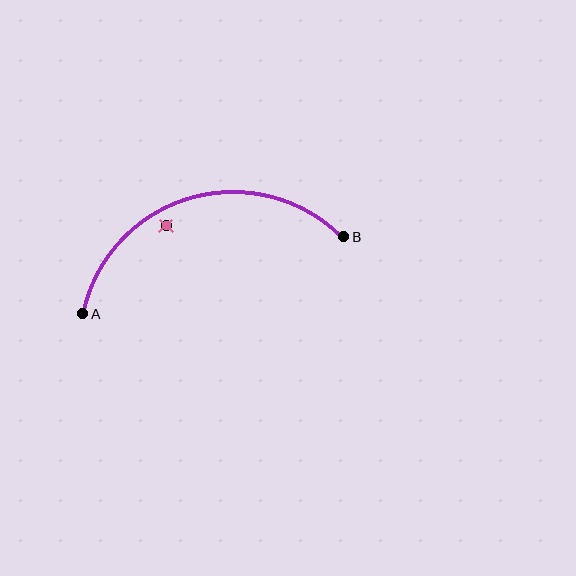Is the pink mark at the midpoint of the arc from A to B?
No — the pink mark does not lie on the arc at all. It sits slightly inside the curve.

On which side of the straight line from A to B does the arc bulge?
The arc bulges above the straight line connecting A and B.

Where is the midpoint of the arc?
The arc midpoint is the point on the curve farthest from the straight line joining A and B. It sits above that line.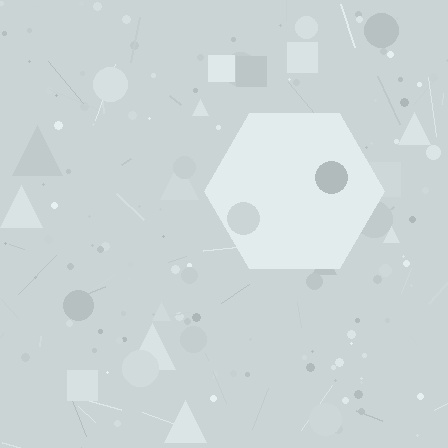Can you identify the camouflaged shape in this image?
The camouflaged shape is a hexagon.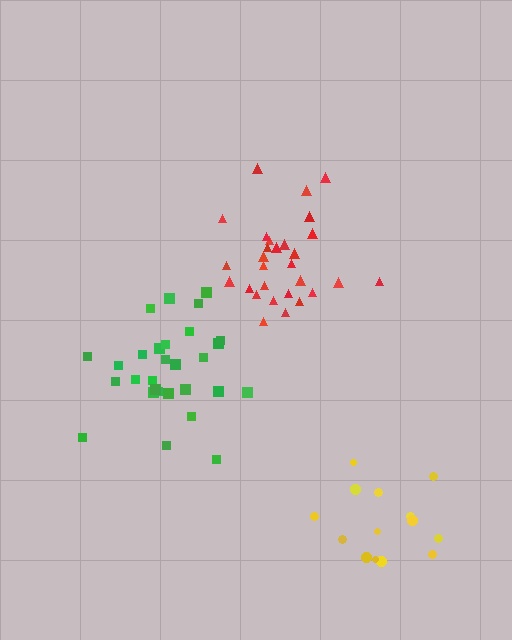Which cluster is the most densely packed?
Red.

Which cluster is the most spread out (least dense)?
Yellow.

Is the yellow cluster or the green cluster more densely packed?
Green.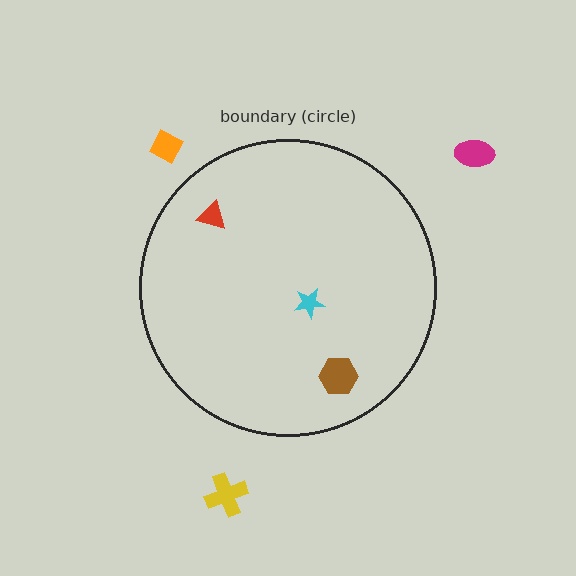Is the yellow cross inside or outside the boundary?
Outside.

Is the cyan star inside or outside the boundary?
Inside.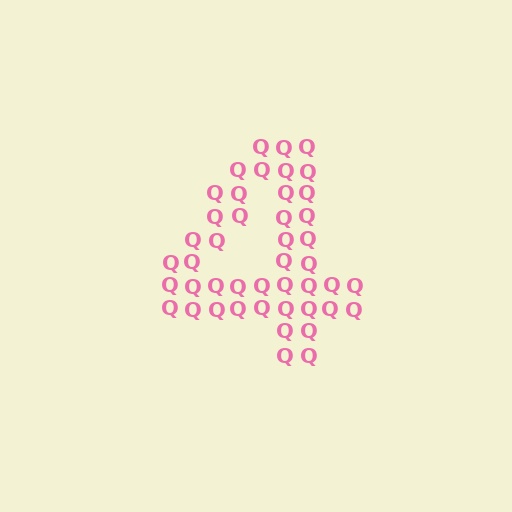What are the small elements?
The small elements are letter Q's.